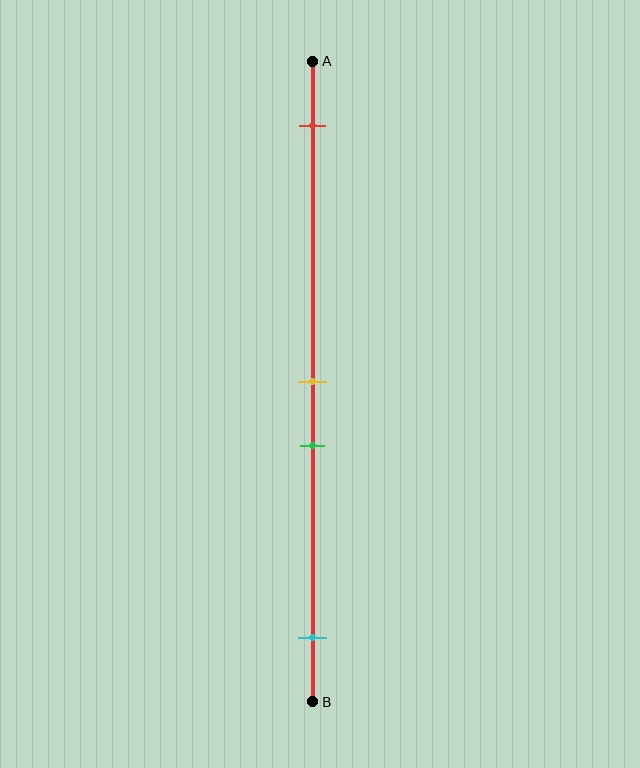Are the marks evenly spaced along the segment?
No, the marks are not evenly spaced.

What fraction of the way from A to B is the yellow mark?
The yellow mark is approximately 50% (0.5) of the way from A to B.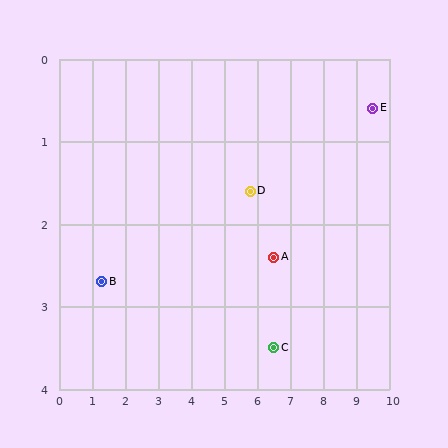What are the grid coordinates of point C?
Point C is at approximately (6.5, 3.5).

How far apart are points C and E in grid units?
Points C and E are about 4.2 grid units apart.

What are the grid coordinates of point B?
Point B is at approximately (1.3, 2.7).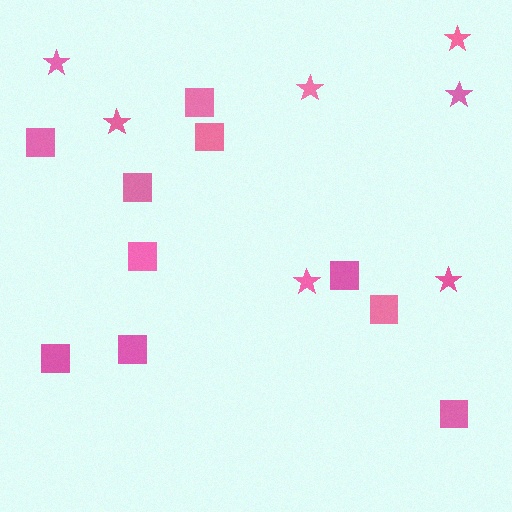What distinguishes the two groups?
There are 2 groups: one group of stars (7) and one group of squares (10).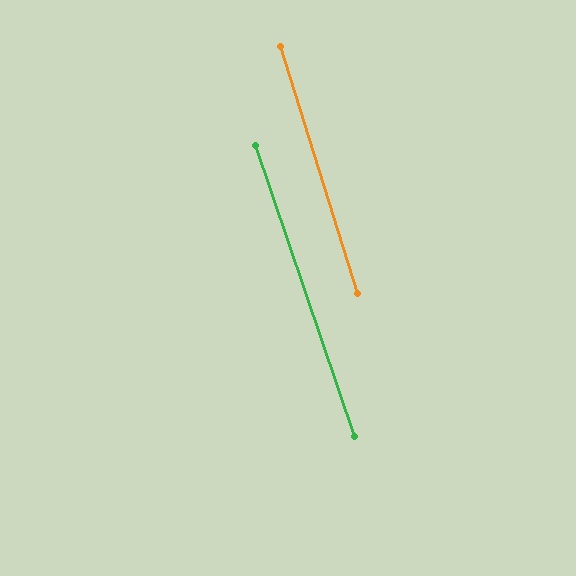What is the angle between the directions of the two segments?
Approximately 2 degrees.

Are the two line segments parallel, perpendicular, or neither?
Parallel — their directions differ by only 1.5°.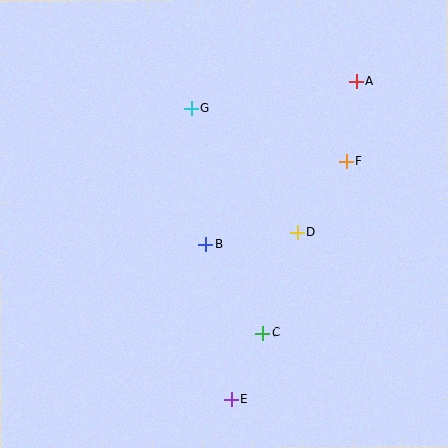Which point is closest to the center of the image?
Point B at (206, 244) is closest to the center.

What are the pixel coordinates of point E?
Point E is at (231, 399).